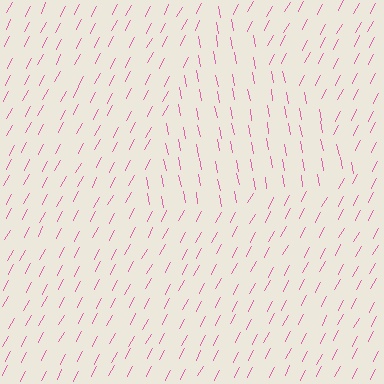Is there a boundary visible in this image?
Yes, there is a texture boundary formed by a change in line orientation.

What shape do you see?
I see a triangle.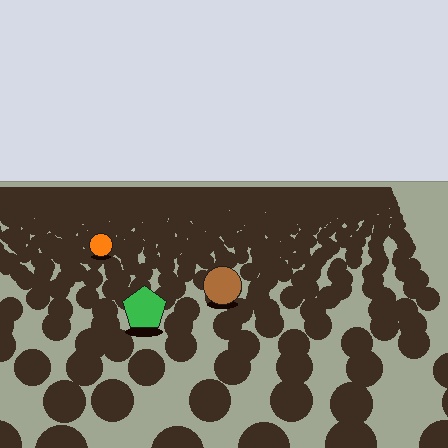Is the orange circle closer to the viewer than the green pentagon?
No. The green pentagon is closer — you can tell from the texture gradient: the ground texture is coarser near it.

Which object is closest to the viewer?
The green pentagon is closest. The texture marks near it are larger and more spread out.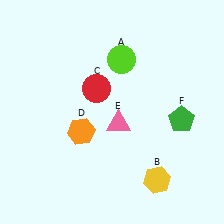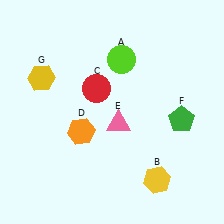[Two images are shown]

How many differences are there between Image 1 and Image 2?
There is 1 difference between the two images.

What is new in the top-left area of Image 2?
A yellow hexagon (G) was added in the top-left area of Image 2.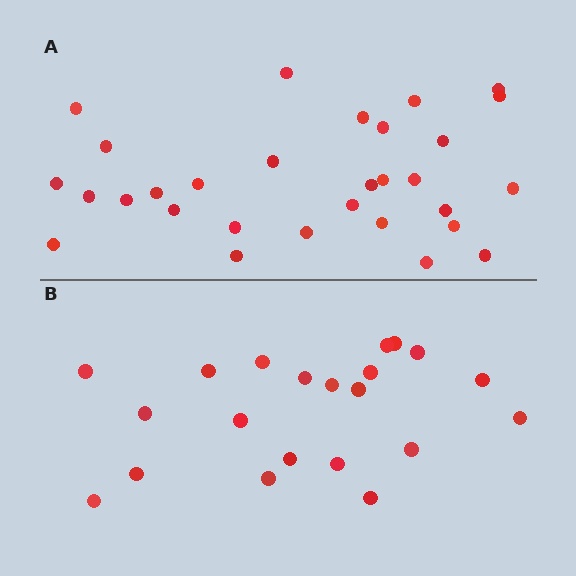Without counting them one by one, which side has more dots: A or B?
Region A (the top region) has more dots.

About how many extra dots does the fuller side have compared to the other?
Region A has roughly 8 or so more dots than region B.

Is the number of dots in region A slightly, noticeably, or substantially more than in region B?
Region A has noticeably more, but not dramatically so. The ratio is roughly 1.4 to 1.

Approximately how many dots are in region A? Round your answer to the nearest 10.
About 30 dots.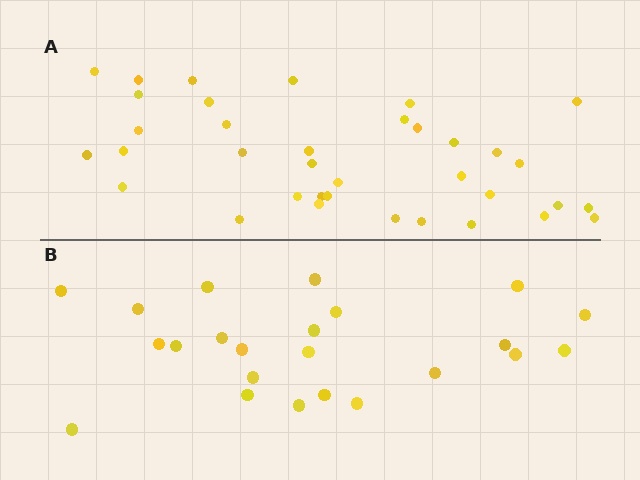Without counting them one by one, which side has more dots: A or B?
Region A (the top region) has more dots.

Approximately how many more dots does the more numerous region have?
Region A has approximately 15 more dots than region B.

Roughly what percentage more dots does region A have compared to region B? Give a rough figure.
About 55% more.